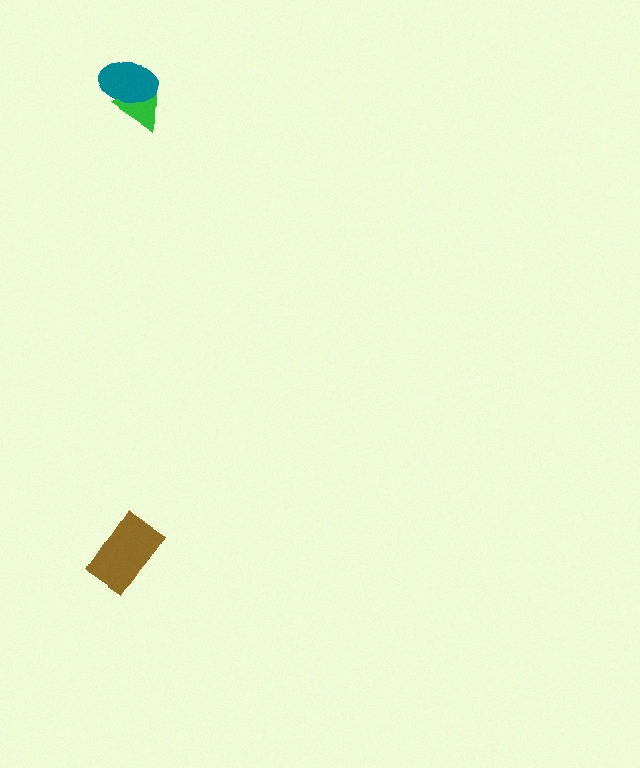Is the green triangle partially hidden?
Yes, it is partially covered by another shape.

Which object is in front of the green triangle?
The teal ellipse is in front of the green triangle.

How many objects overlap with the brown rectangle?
0 objects overlap with the brown rectangle.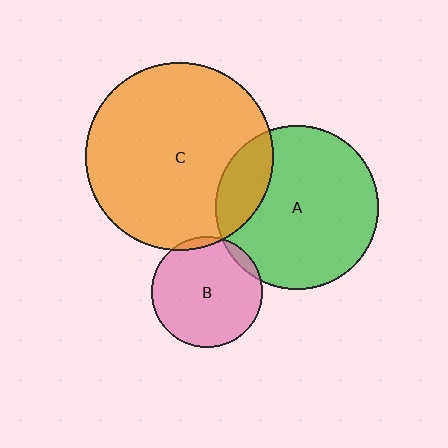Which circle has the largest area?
Circle C (orange).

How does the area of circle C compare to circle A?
Approximately 1.3 times.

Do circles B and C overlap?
Yes.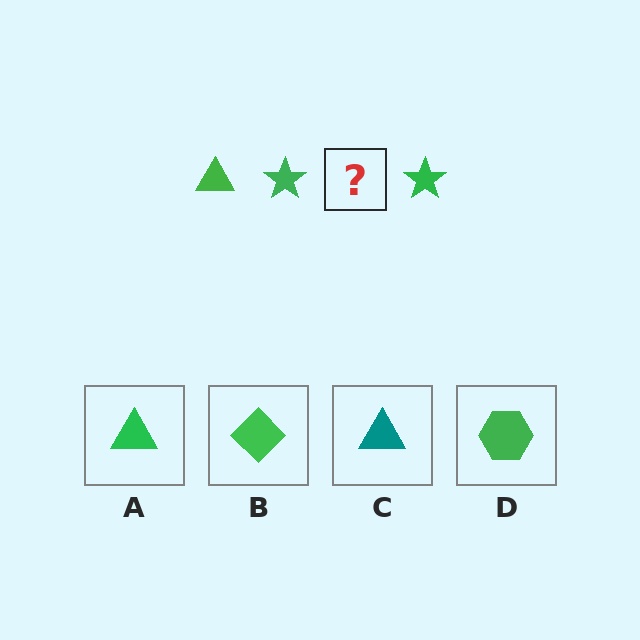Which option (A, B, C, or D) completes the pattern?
A.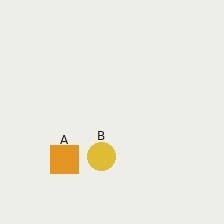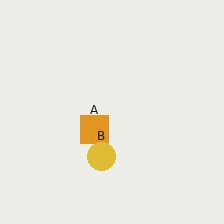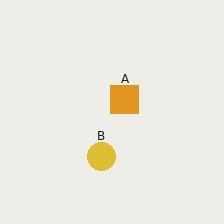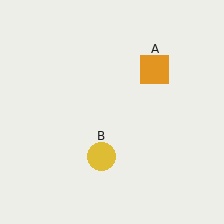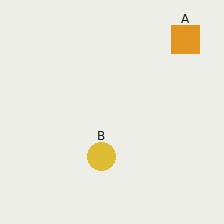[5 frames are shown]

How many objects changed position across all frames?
1 object changed position: orange square (object A).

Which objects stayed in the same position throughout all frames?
Yellow circle (object B) remained stationary.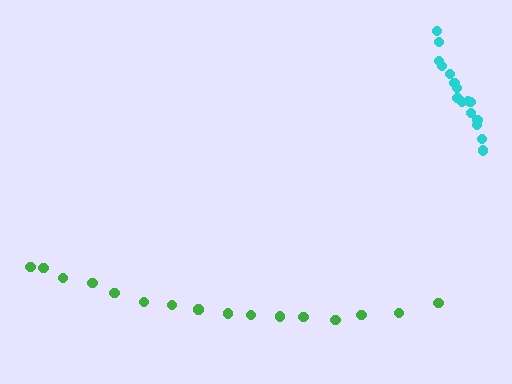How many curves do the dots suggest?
There are 2 distinct paths.